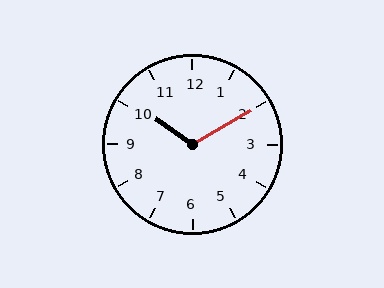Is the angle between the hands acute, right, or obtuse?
It is obtuse.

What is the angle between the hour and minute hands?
Approximately 115 degrees.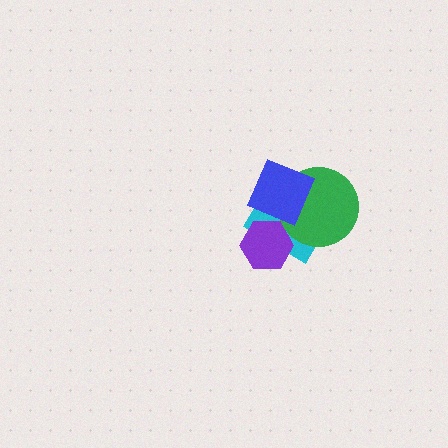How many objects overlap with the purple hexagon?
2 objects overlap with the purple hexagon.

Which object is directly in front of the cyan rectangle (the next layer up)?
The purple hexagon is directly in front of the cyan rectangle.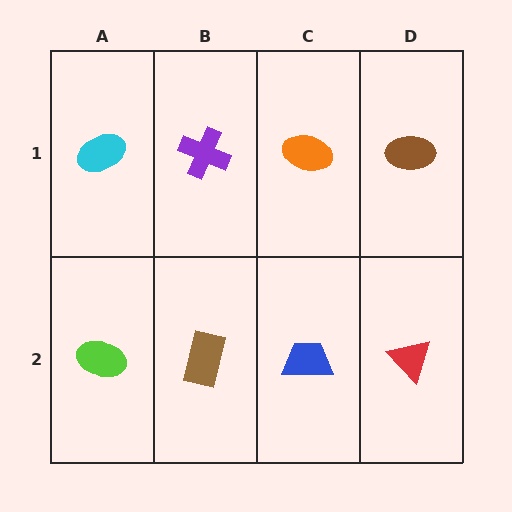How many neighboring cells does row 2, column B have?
3.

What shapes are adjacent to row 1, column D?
A red triangle (row 2, column D), an orange ellipse (row 1, column C).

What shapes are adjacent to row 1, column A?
A lime ellipse (row 2, column A), a purple cross (row 1, column B).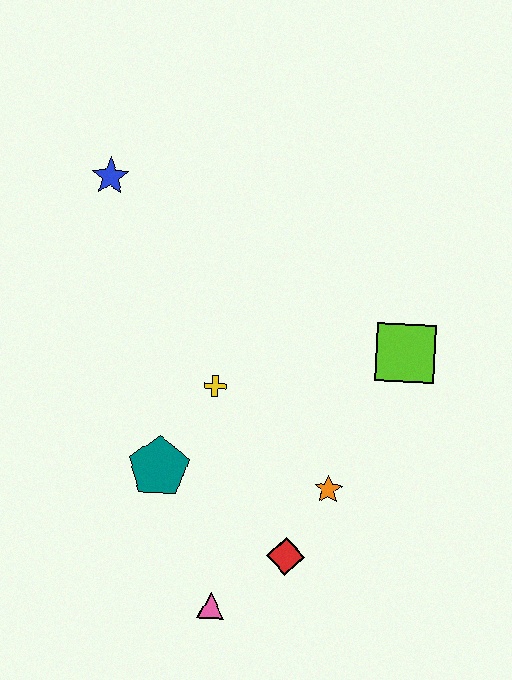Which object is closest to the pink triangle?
The red diamond is closest to the pink triangle.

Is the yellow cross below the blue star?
Yes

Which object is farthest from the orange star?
The blue star is farthest from the orange star.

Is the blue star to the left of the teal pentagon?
Yes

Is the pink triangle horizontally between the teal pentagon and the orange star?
Yes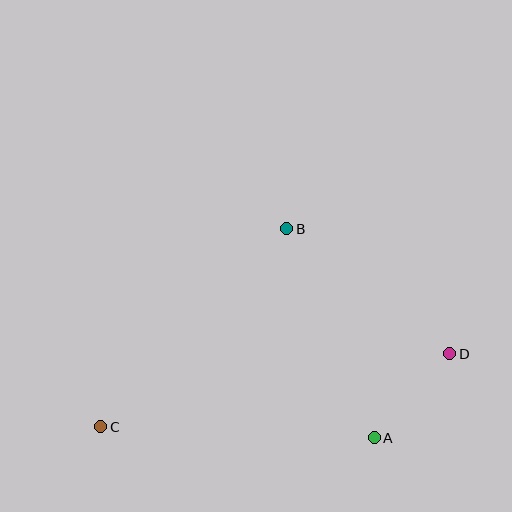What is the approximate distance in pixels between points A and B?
The distance between A and B is approximately 227 pixels.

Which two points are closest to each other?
Points A and D are closest to each other.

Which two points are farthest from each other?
Points C and D are farthest from each other.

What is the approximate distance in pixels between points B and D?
The distance between B and D is approximately 206 pixels.